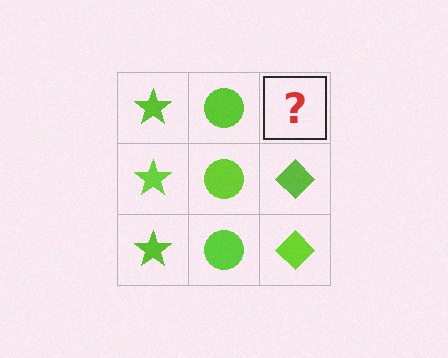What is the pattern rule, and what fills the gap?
The rule is that each column has a consistent shape. The gap should be filled with a lime diamond.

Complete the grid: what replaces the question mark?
The question mark should be replaced with a lime diamond.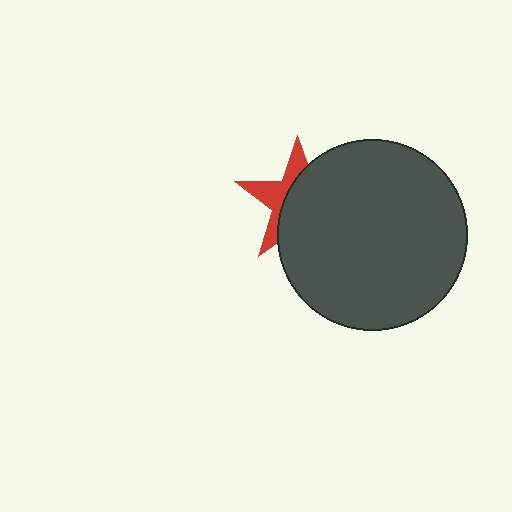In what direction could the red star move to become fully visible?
The red star could move left. That would shift it out from behind the dark gray circle entirely.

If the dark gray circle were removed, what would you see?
You would see the complete red star.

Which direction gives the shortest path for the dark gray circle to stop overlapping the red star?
Moving right gives the shortest separation.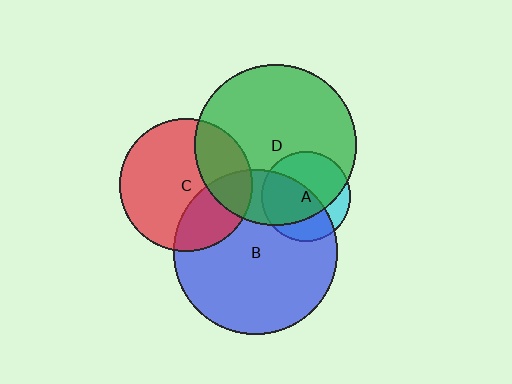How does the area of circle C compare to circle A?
Approximately 2.2 times.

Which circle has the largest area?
Circle B (blue).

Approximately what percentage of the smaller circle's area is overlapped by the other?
Approximately 55%.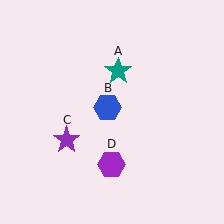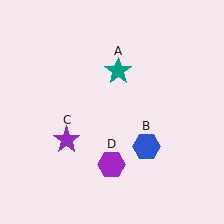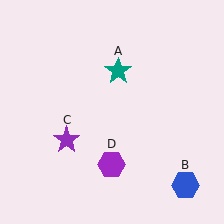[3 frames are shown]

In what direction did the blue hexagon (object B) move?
The blue hexagon (object B) moved down and to the right.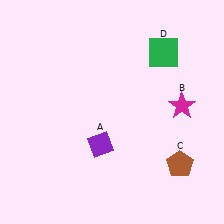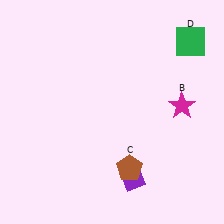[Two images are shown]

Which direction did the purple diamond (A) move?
The purple diamond (A) moved down.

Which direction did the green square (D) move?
The green square (D) moved right.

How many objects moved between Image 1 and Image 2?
3 objects moved between the two images.